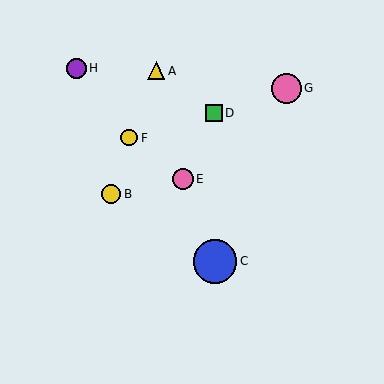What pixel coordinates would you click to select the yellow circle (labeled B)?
Click at (111, 194) to select the yellow circle B.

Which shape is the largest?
The blue circle (labeled C) is the largest.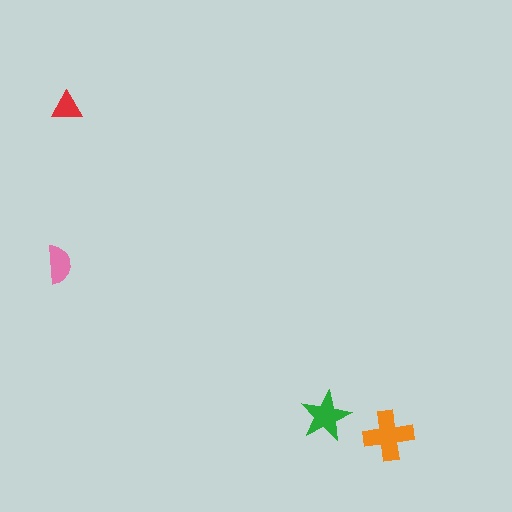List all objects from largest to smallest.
The orange cross, the green star, the pink semicircle, the red triangle.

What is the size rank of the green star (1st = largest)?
2nd.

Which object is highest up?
The red triangle is topmost.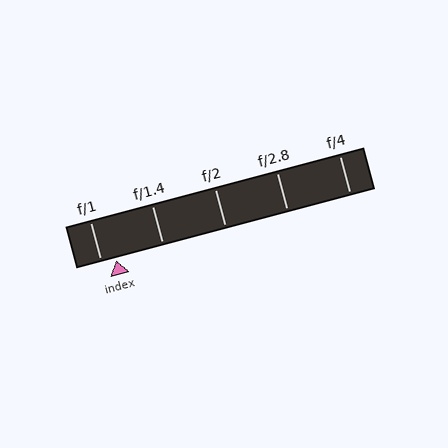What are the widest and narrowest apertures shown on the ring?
The widest aperture shown is f/1 and the narrowest is f/4.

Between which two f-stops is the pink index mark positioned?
The index mark is between f/1 and f/1.4.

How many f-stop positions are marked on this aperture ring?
There are 5 f-stop positions marked.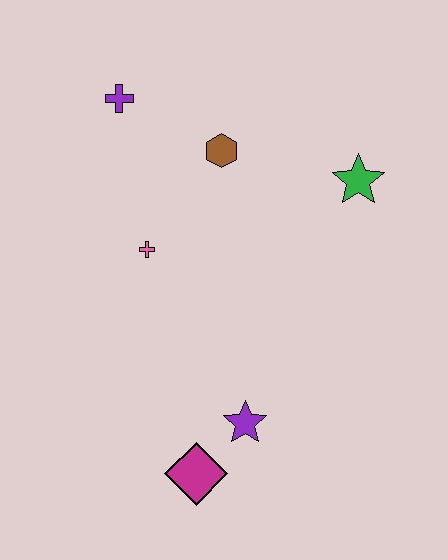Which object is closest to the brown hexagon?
The purple cross is closest to the brown hexagon.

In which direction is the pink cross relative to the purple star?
The pink cross is above the purple star.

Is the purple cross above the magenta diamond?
Yes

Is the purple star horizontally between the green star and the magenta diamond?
Yes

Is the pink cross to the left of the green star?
Yes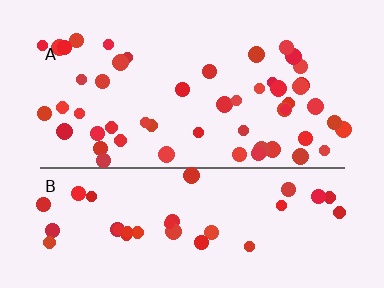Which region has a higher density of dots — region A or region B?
A (the top).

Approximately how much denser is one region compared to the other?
Approximately 1.4× — region A over region B.